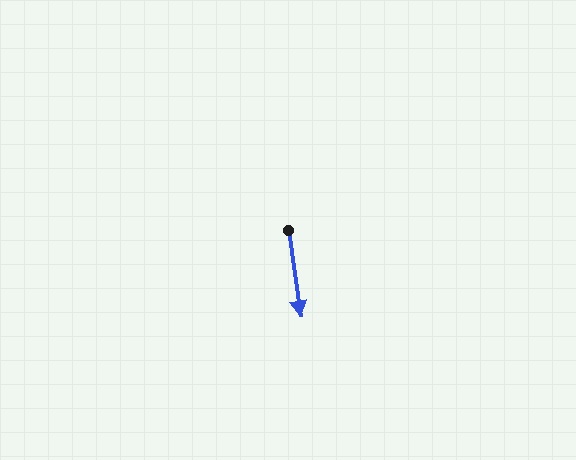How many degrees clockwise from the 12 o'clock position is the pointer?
Approximately 172 degrees.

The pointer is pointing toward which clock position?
Roughly 6 o'clock.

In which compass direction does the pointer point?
South.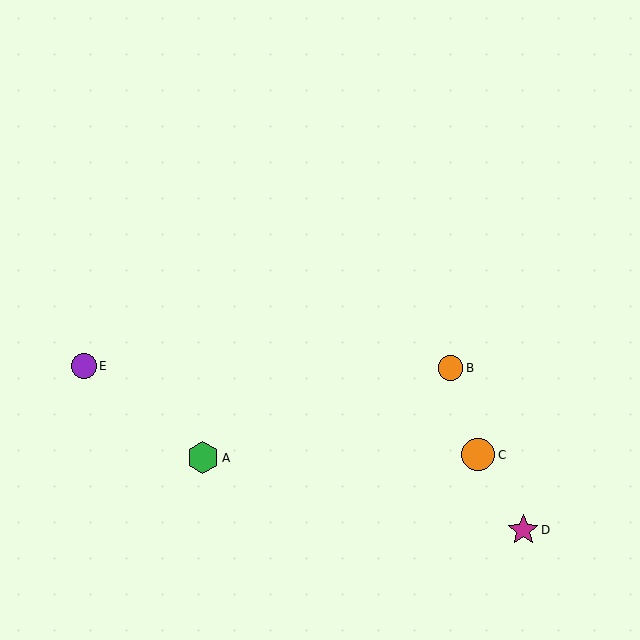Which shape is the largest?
The orange circle (labeled C) is the largest.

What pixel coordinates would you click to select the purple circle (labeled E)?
Click at (84, 366) to select the purple circle E.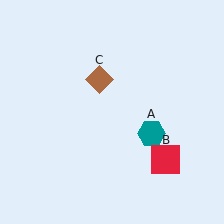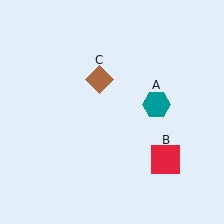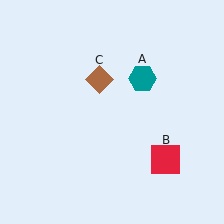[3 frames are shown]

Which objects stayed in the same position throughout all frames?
Red square (object B) and brown diamond (object C) remained stationary.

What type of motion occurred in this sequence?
The teal hexagon (object A) rotated counterclockwise around the center of the scene.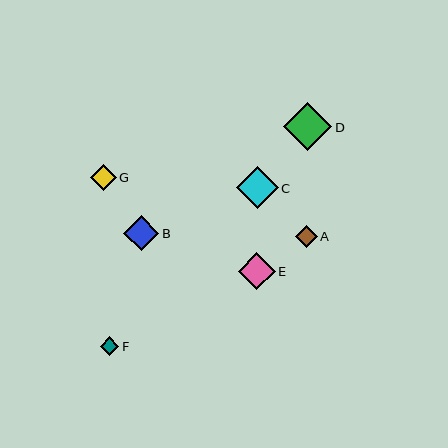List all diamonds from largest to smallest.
From largest to smallest: D, C, E, B, G, A, F.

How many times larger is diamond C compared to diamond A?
Diamond C is approximately 1.9 times the size of diamond A.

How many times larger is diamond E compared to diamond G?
Diamond E is approximately 1.4 times the size of diamond G.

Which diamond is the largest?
Diamond D is the largest with a size of approximately 48 pixels.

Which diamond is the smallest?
Diamond F is the smallest with a size of approximately 19 pixels.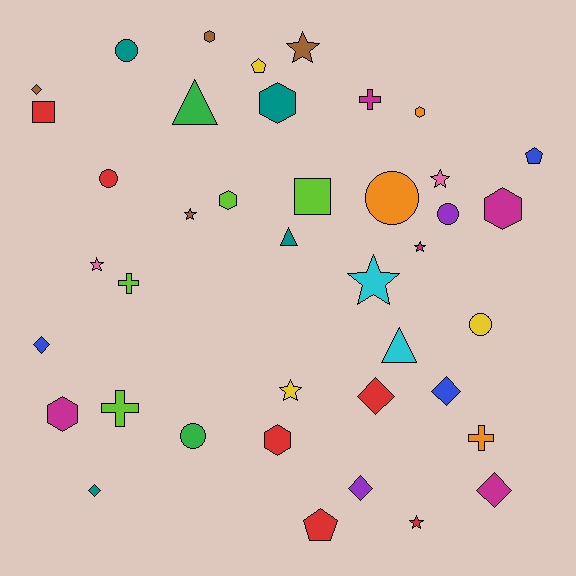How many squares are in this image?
There are 2 squares.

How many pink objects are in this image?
There are 2 pink objects.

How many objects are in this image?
There are 40 objects.